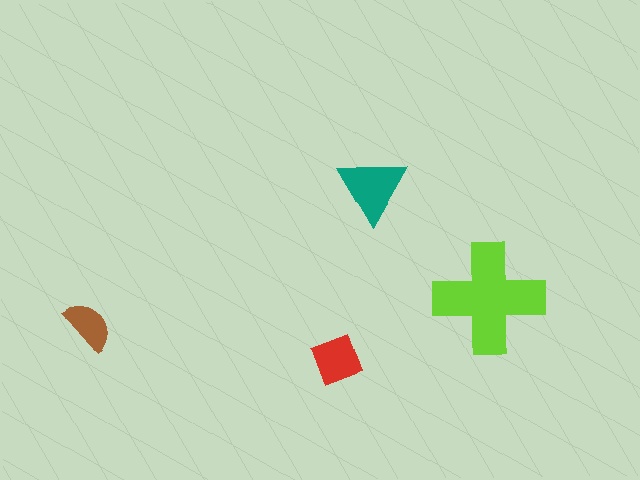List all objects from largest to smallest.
The lime cross, the teal triangle, the red diamond, the brown semicircle.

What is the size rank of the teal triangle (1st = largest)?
2nd.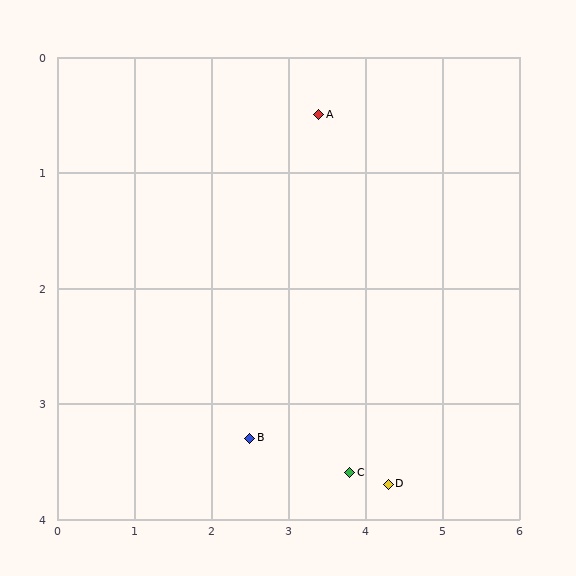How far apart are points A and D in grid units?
Points A and D are about 3.3 grid units apart.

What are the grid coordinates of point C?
Point C is at approximately (3.8, 3.6).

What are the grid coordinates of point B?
Point B is at approximately (2.5, 3.3).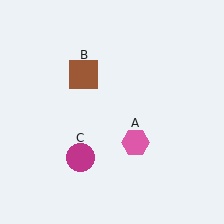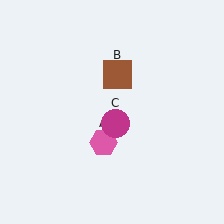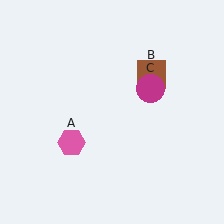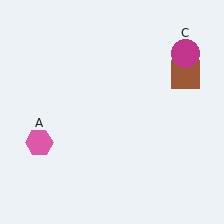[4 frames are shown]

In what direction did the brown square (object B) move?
The brown square (object B) moved right.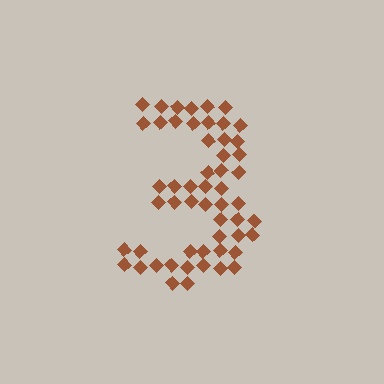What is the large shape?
The large shape is the digit 3.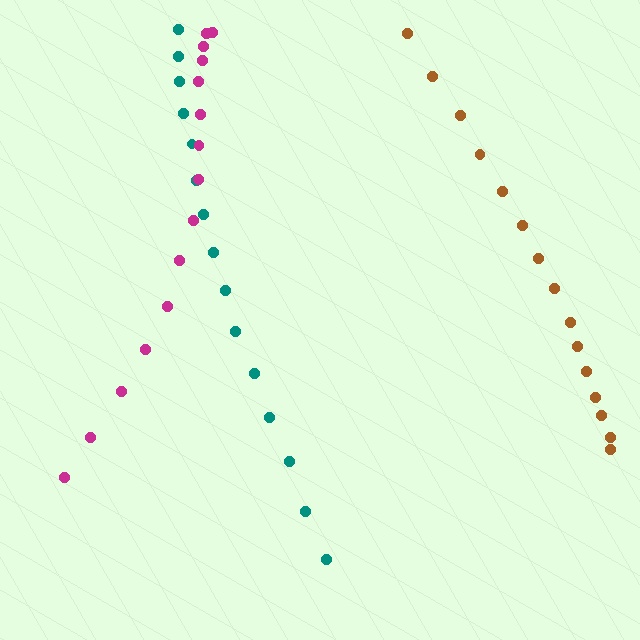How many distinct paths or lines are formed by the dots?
There are 3 distinct paths.